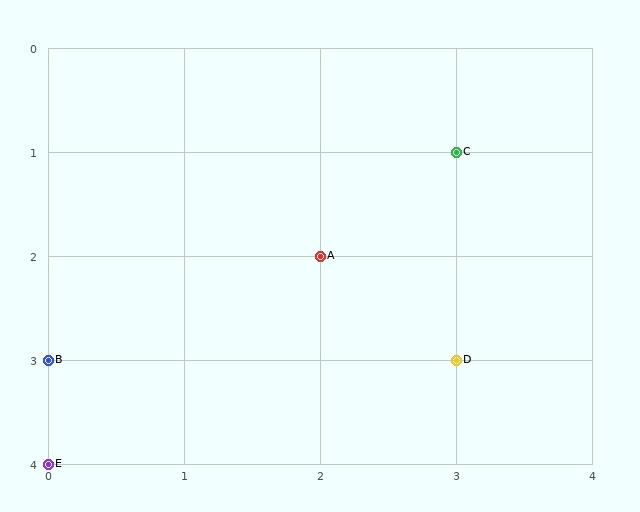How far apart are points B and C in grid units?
Points B and C are 3 columns and 2 rows apart (about 3.6 grid units diagonally).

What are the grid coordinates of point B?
Point B is at grid coordinates (0, 3).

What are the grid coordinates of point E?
Point E is at grid coordinates (0, 4).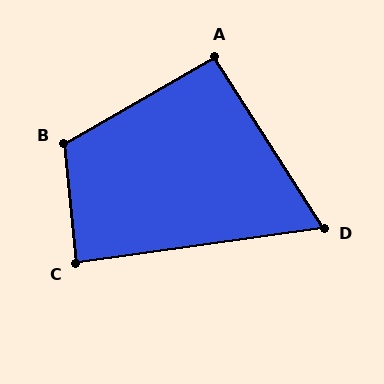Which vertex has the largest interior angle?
B, at approximately 115 degrees.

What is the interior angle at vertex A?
Approximately 93 degrees (approximately right).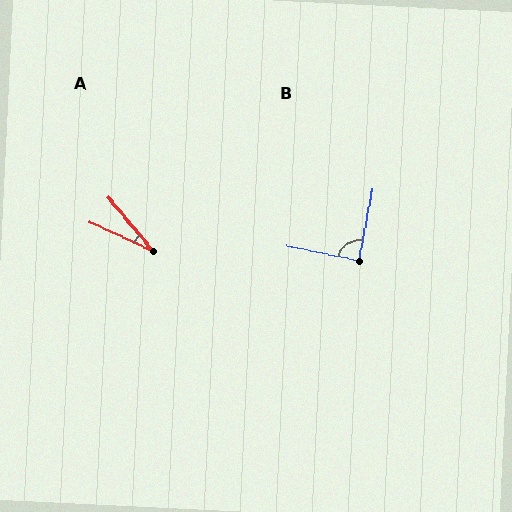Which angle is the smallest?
A, at approximately 25 degrees.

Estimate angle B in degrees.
Approximately 89 degrees.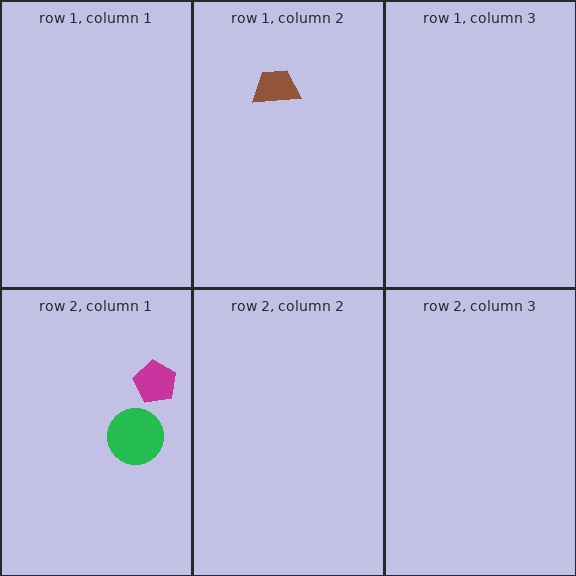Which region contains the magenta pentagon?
The row 2, column 1 region.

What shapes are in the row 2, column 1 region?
The magenta pentagon, the green circle.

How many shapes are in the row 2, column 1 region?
2.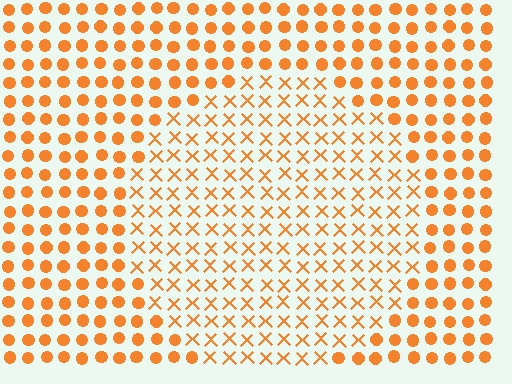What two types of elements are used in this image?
The image uses X marks inside the circle region and circles outside it.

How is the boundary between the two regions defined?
The boundary is defined by a change in element shape: X marks inside vs. circles outside. All elements share the same color and spacing.